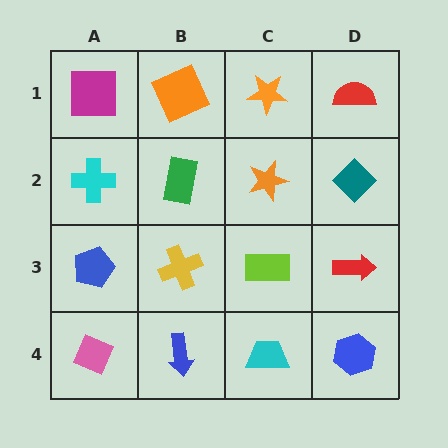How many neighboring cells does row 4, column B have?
3.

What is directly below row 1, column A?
A cyan cross.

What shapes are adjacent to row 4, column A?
A blue pentagon (row 3, column A), a blue arrow (row 4, column B).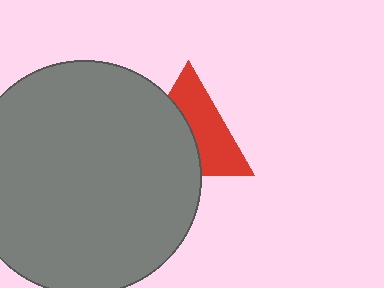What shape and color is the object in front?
The object in front is a gray circle.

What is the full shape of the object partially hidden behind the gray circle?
The partially hidden object is a red triangle.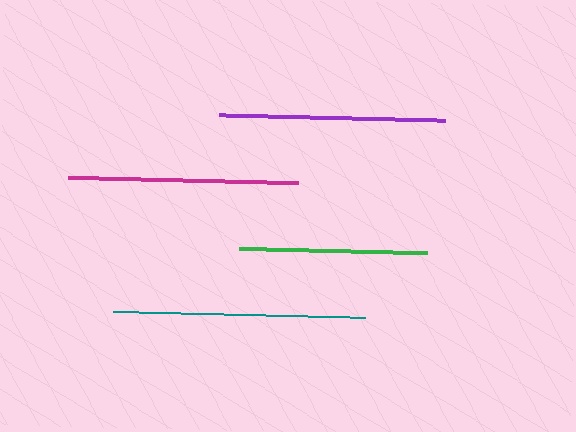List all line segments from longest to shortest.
From longest to shortest: teal, magenta, purple, green.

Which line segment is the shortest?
The green line is the shortest at approximately 188 pixels.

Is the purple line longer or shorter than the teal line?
The teal line is longer than the purple line.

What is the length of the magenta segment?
The magenta segment is approximately 229 pixels long.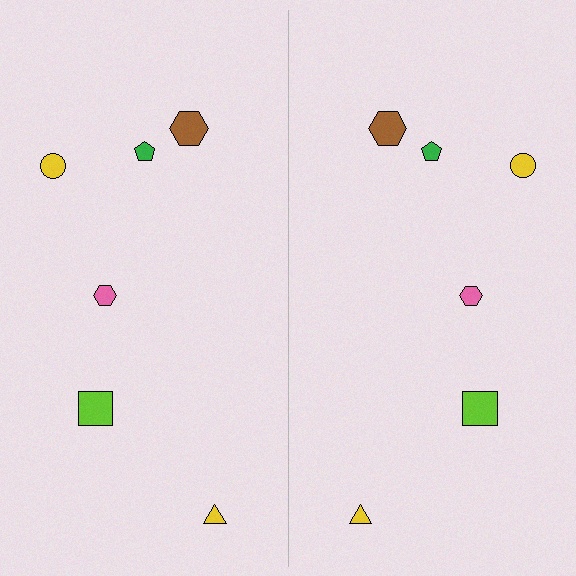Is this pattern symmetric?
Yes, this pattern has bilateral (reflection) symmetry.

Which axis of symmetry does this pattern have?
The pattern has a vertical axis of symmetry running through the center of the image.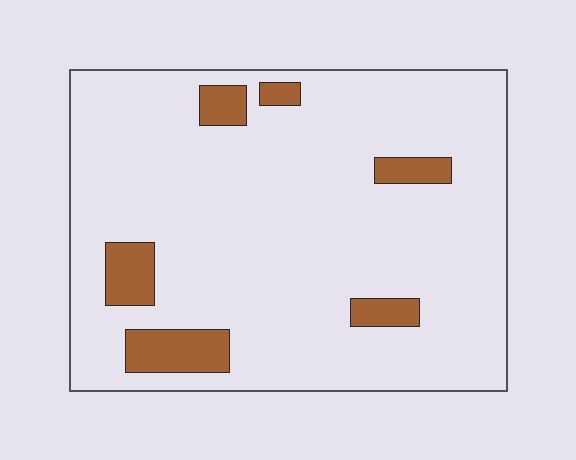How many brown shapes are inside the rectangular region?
6.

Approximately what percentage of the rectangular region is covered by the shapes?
Approximately 10%.